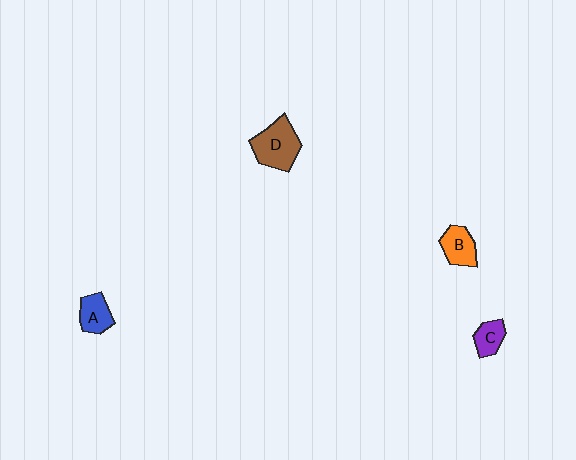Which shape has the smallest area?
Shape C (purple).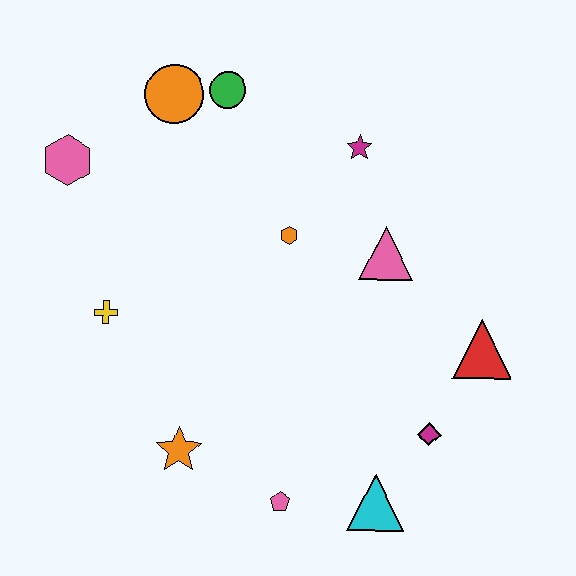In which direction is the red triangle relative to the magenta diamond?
The red triangle is above the magenta diamond.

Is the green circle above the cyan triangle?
Yes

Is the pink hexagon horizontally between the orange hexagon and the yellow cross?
No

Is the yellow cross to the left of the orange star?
Yes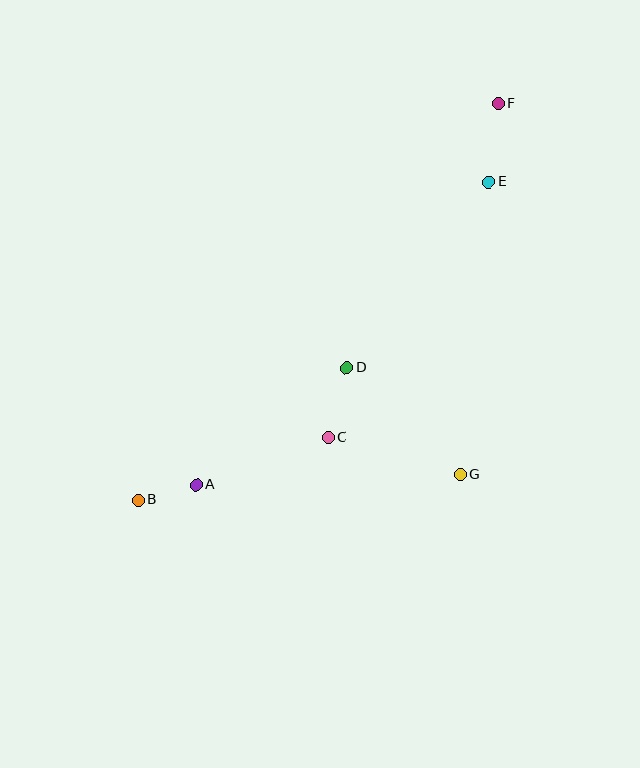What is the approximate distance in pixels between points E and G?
The distance between E and G is approximately 294 pixels.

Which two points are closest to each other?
Points A and B are closest to each other.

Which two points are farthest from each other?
Points B and F are farthest from each other.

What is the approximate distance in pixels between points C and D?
The distance between C and D is approximately 71 pixels.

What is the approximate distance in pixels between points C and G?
The distance between C and G is approximately 137 pixels.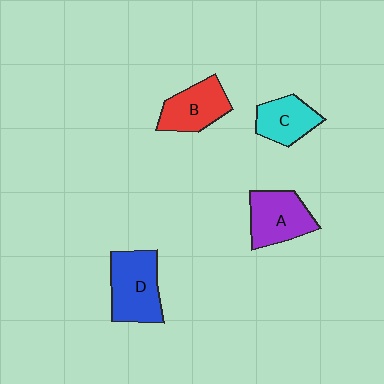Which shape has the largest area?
Shape D (blue).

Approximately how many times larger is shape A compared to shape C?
Approximately 1.3 times.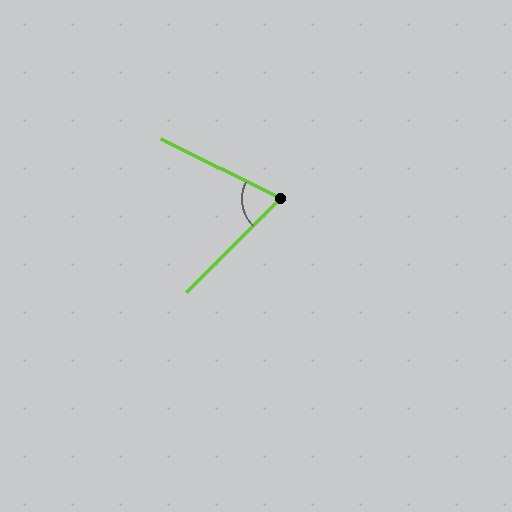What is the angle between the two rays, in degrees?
Approximately 72 degrees.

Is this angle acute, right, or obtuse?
It is acute.